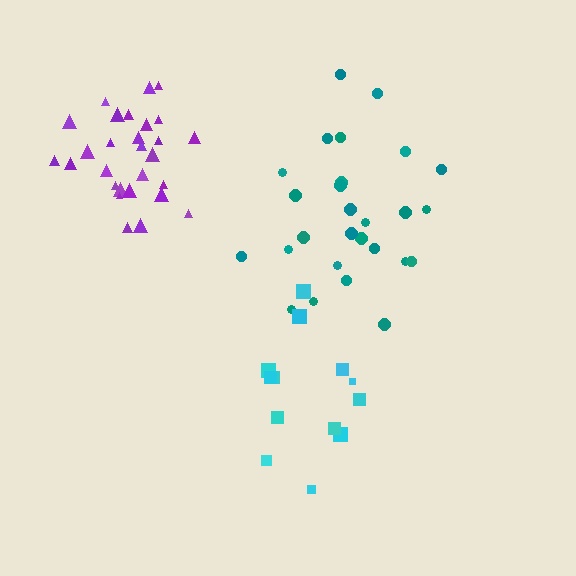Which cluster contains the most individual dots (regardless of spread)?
Purple (28).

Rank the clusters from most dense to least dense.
purple, teal, cyan.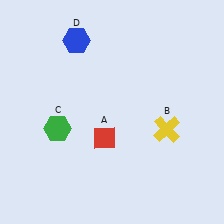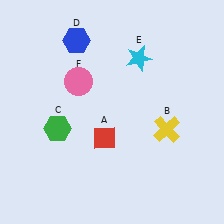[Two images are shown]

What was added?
A cyan star (E), a pink circle (F) were added in Image 2.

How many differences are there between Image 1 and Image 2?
There are 2 differences between the two images.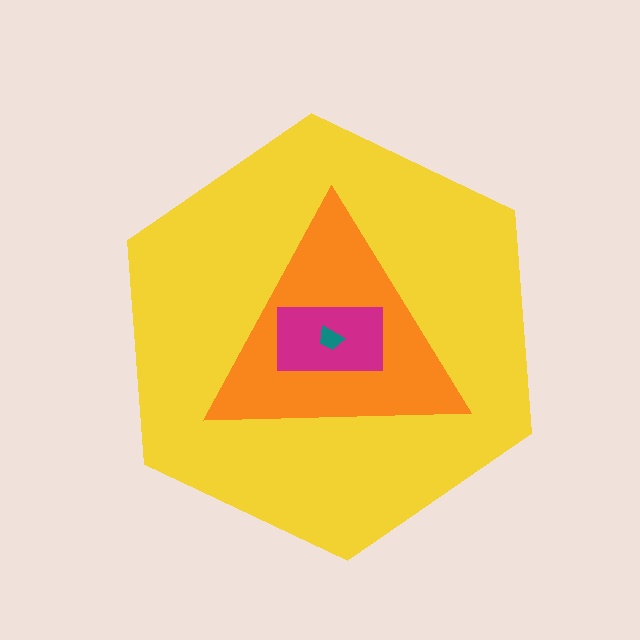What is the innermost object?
The teal trapezoid.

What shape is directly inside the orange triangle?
The magenta rectangle.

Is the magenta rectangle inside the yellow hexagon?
Yes.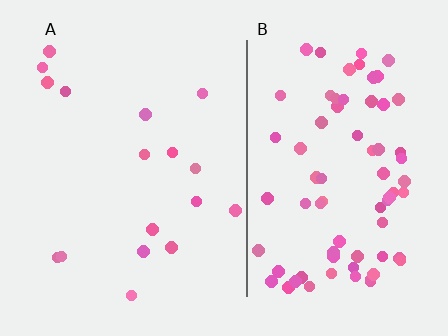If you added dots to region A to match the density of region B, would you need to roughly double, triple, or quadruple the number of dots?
Approximately quadruple.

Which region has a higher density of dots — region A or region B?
B (the right).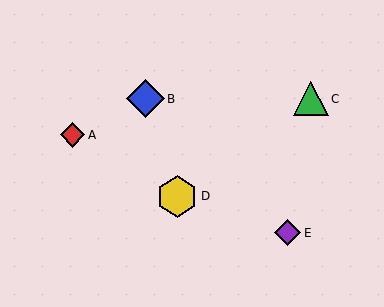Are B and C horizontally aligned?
Yes, both are at y≈99.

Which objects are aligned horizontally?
Objects B, C are aligned horizontally.